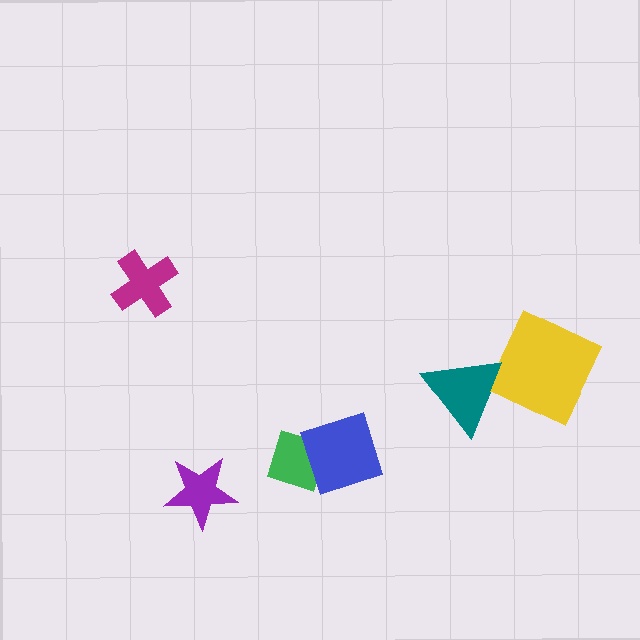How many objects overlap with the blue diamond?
1 object overlaps with the blue diamond.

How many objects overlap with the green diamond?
1 object overlaps with the green diamond.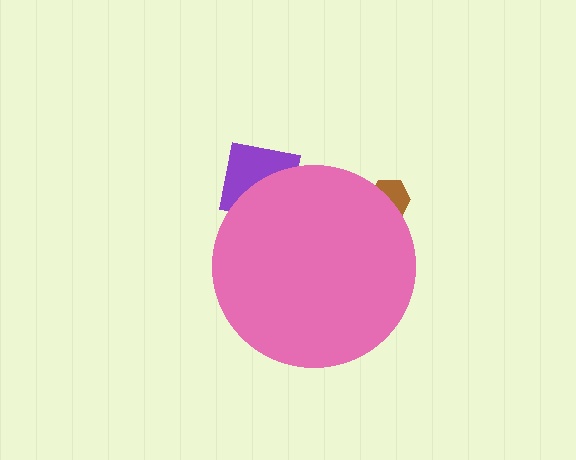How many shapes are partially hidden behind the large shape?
3 shapes are partially hidden.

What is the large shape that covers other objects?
A pink circle.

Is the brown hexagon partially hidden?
Yes, the brown hexagon is partially hidden behind the pink circle.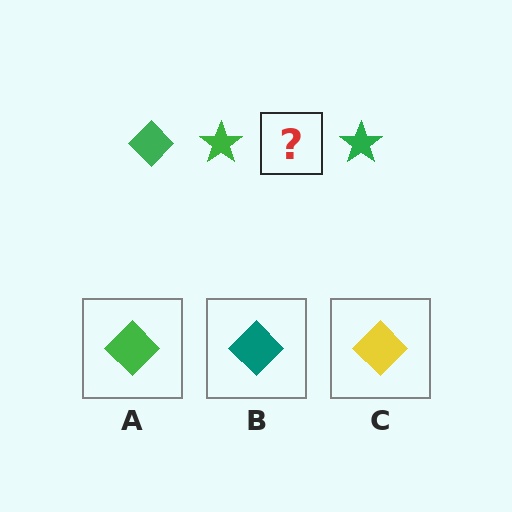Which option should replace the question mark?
Option A.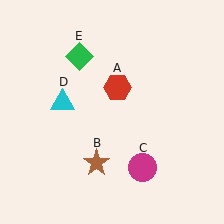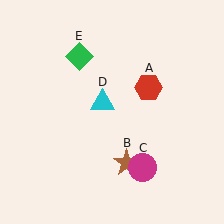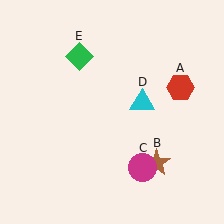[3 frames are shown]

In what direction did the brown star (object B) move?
The brown star (object B) moved right.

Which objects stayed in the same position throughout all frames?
Magenta circle (object C) and green diamond (object E) remained stationary.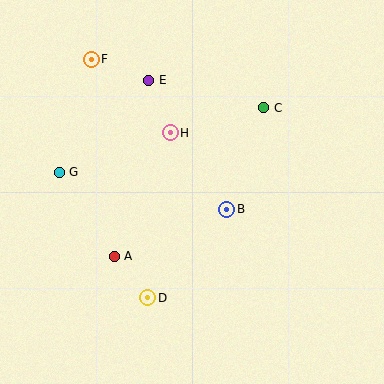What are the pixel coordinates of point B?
Point B is at (227, 209).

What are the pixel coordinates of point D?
Point D is at (148, 298).